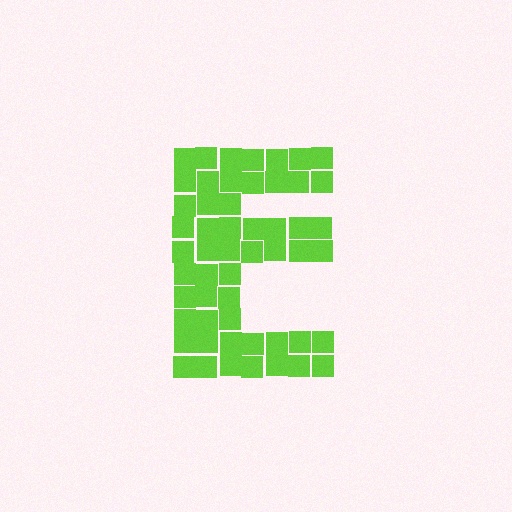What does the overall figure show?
The overall figure shows the letter E.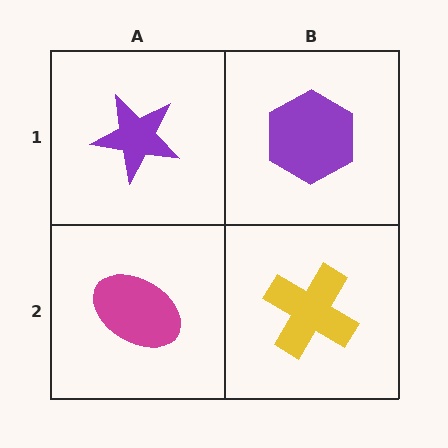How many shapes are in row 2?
2 shapes.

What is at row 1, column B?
A purple hexagon.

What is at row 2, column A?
A magenta ellipse.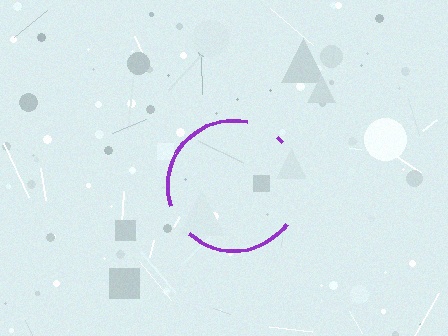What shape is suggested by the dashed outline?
The dashed outline suggests a circle.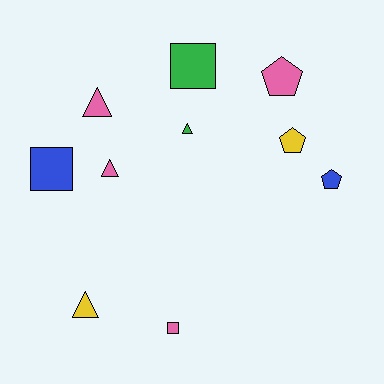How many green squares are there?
There is 1 green square.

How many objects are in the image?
There are 10 objects.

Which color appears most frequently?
Pink, with 4 objects.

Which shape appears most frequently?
Triangle, with 4 objects.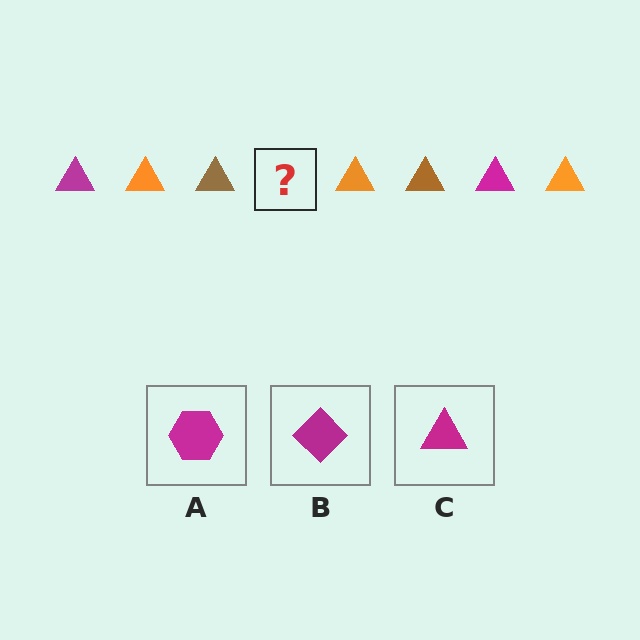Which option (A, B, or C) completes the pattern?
C.